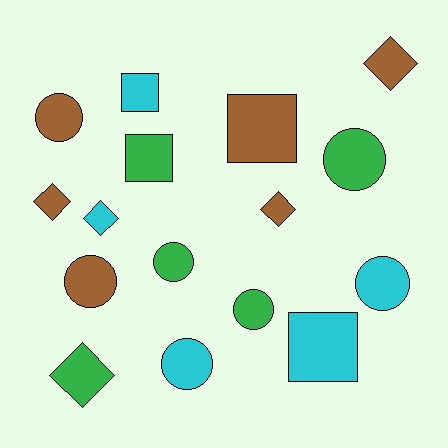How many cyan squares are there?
There are 2 cyan squares.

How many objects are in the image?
There are 16 objects.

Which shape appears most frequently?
Circle, with 7 objects.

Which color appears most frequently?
Brown, with 6 objects.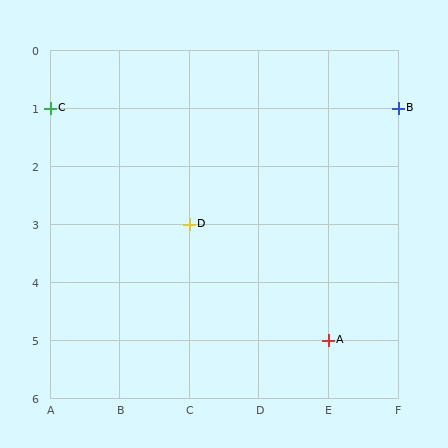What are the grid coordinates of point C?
Point C is at grid coordinates (A, 1).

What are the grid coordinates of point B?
Point B is at grid coordinates (F, 1).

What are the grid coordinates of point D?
Point D is at grid coordinates (C, 3).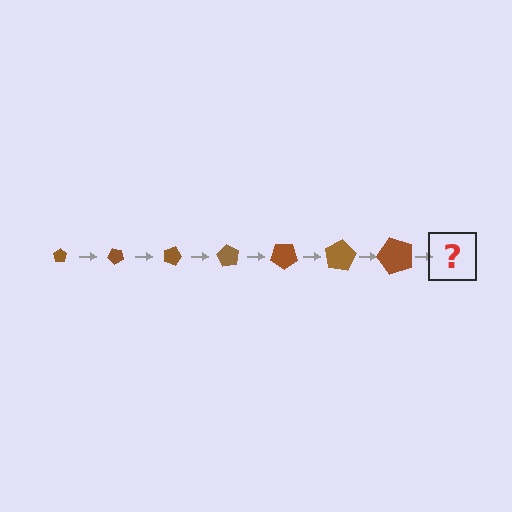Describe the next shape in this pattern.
It should be a pentagon, larger than the previous one and rotated 315 degrees from the start.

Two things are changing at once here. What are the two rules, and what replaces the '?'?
The two rules are that the pentagon grows larger each step and it rotates 45 degrees each step. The '?' should be a pentagon, larger than the previous one and rotated 315 degrees from the start.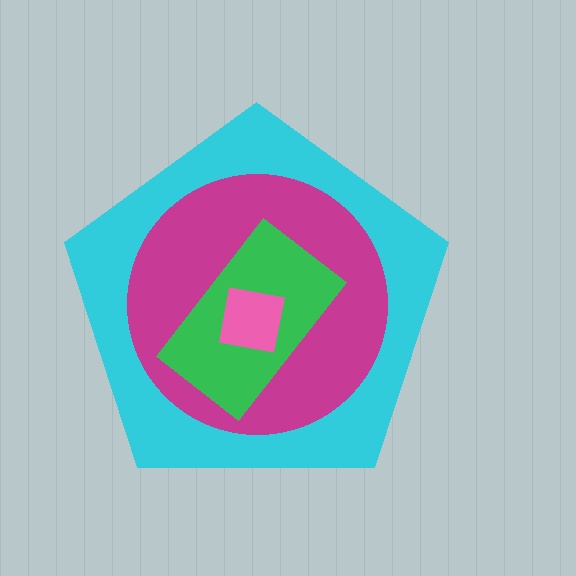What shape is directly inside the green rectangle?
The pink square.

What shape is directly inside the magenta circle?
The green rectangle.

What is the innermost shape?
The pink square.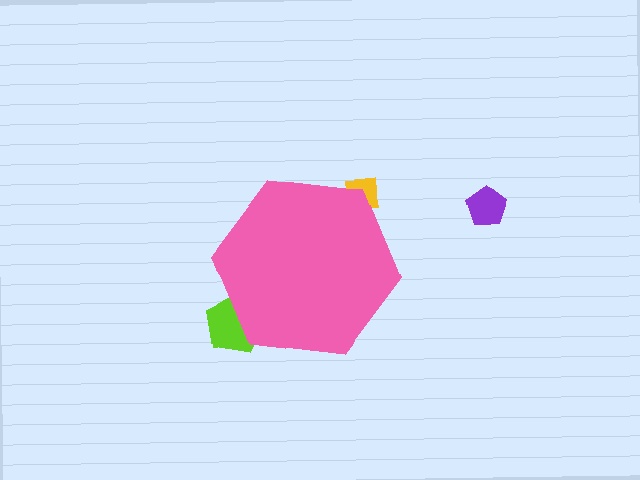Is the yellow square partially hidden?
Yes, the yellow square is partially hidden behind the pink hexagon.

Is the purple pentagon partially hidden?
No, the purple pentagon is fully visible.